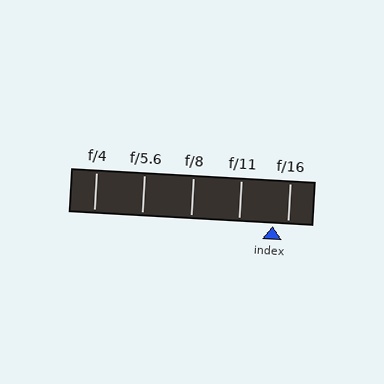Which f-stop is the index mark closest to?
The index mark is closest to f/16.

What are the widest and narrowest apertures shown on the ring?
The widest aperture shown is f/4 and the narrowest is f/16.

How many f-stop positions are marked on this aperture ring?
There are 5 f-stop positions marked.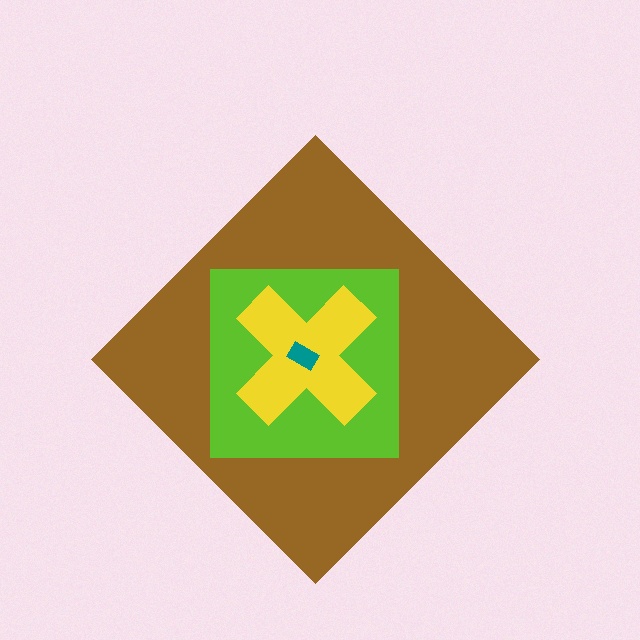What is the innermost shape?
The teal rectangle.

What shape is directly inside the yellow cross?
The teal rectangle.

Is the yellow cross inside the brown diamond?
Yes.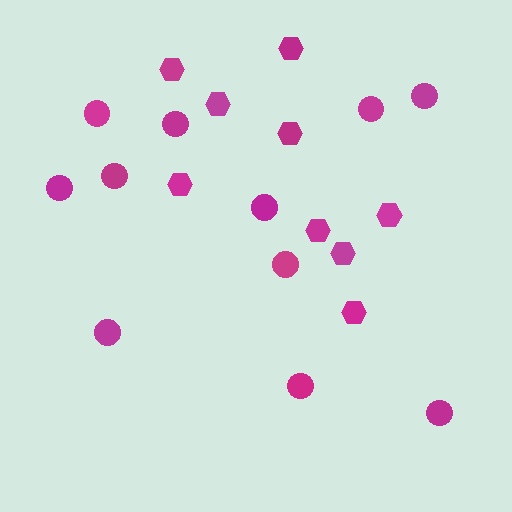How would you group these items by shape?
There are 2 groups: one group of hexagons (9) and one group of circles (11).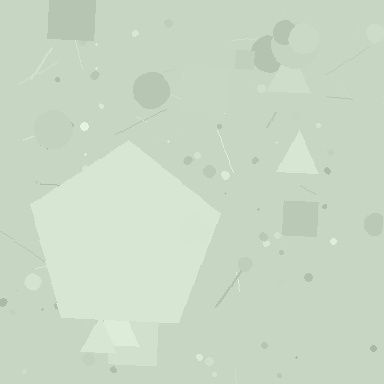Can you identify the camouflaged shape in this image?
The camouflaged shape is a pentagon.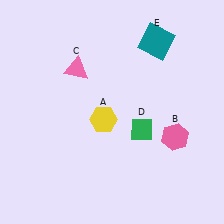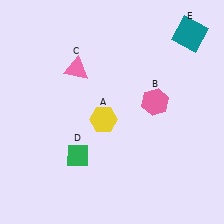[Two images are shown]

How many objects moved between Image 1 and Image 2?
3 objects moved between the two images.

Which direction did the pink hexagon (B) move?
The pink hexagon (B) moved up.